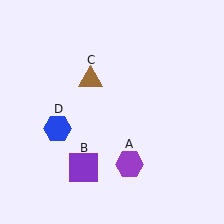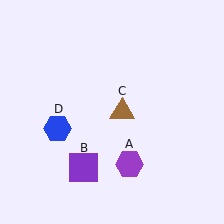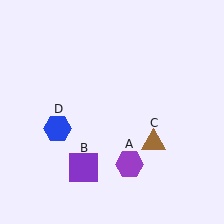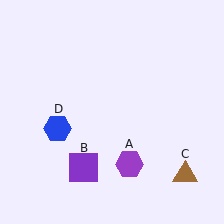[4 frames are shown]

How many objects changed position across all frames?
1 object changed position: brown triangle (object C).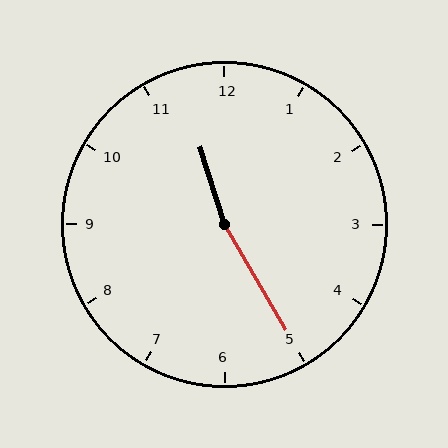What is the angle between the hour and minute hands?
Approximately 168 degrees.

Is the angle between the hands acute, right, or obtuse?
It is obtuse.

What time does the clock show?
11:25.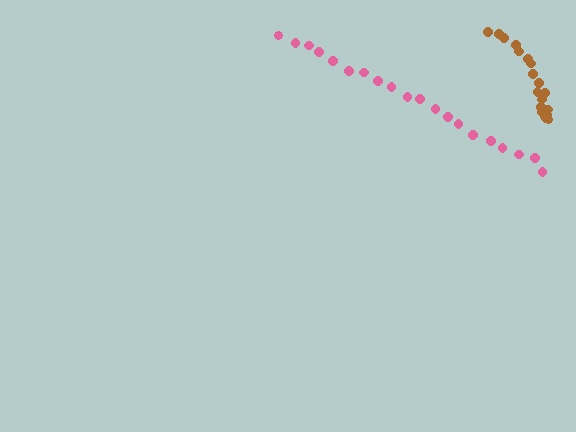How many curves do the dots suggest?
There are 2 distinct paths.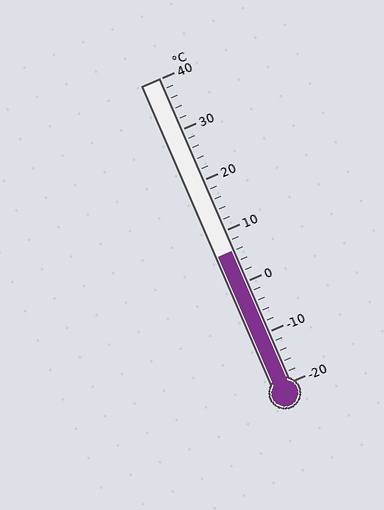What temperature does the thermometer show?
The thermometer shows approximately 6°C.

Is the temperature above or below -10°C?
The temperature is above -10°C.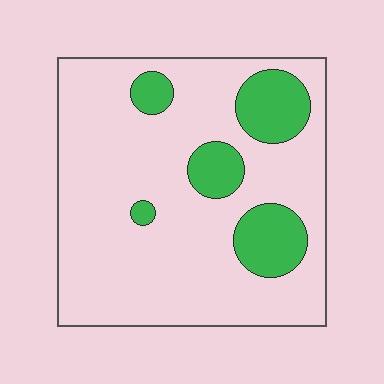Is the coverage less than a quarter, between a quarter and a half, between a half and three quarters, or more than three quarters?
Less than a quarter.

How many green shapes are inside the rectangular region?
5.